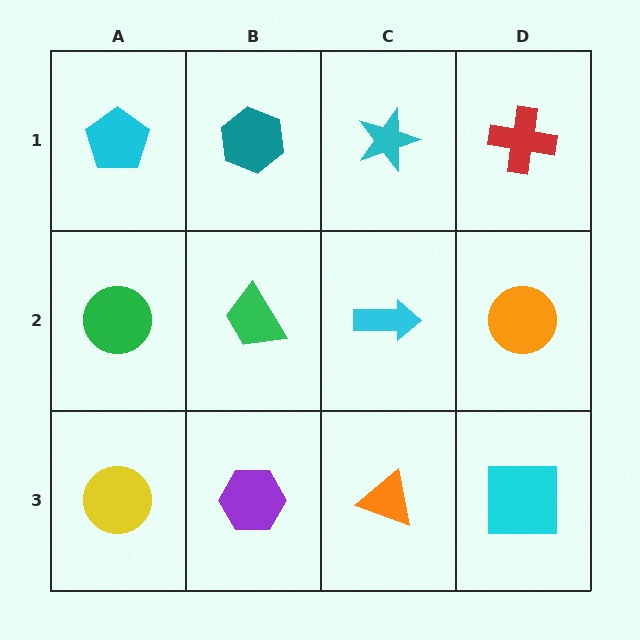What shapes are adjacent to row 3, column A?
A green circle (row 2, column A), a purple hexagon (row 3, column B).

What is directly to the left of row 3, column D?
An orange triangle.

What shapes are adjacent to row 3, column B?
A green trapezoid (row 2, column B), a yellow circle (row 3, column A), an orange triangle (row 3, column C).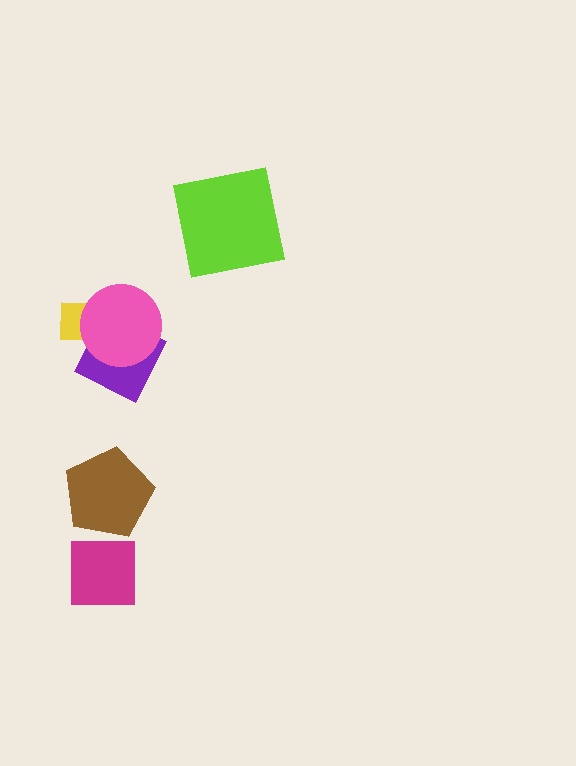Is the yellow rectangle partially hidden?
Yes, it is partially covered by another shape.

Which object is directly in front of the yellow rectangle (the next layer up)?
The purple diamond is directly in front of the yellow rectangle.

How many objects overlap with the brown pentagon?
0 objects overlap with the brown pentagon.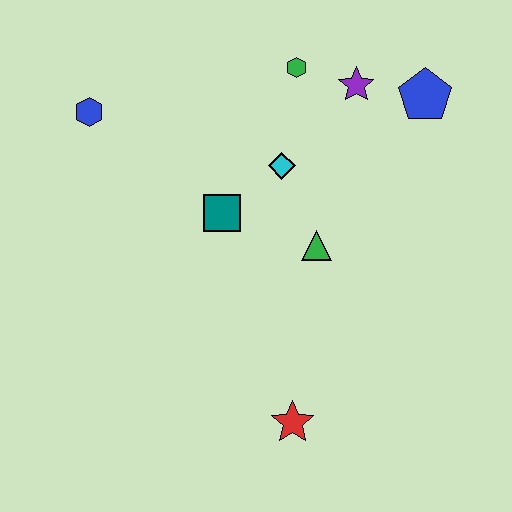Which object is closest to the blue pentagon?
The purple star is closest to the blue pentagon.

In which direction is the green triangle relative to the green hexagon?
The green triangle is below the green hexagon.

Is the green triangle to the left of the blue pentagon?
Yes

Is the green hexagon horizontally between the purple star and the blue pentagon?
No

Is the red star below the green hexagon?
Yes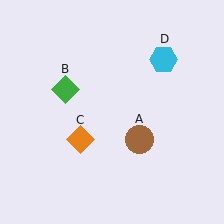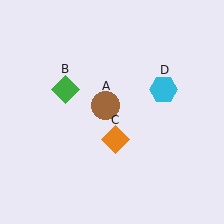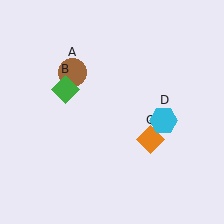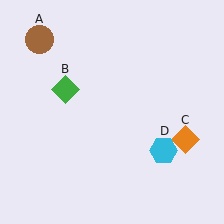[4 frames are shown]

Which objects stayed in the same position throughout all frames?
Green diamond (object B) remained stationary.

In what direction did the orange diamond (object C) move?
The orange diamond (object C) moved right.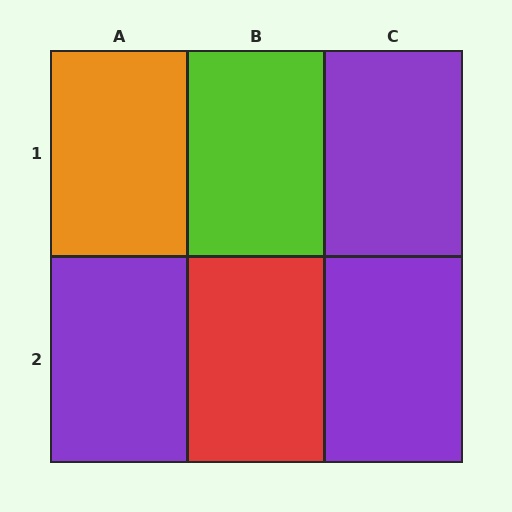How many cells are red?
1 cell is red.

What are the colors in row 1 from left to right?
Orange, lime, purple.